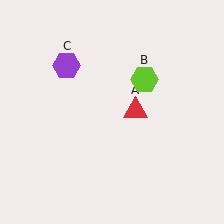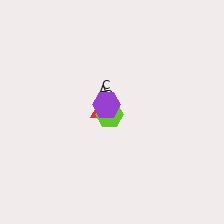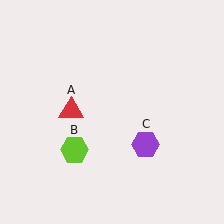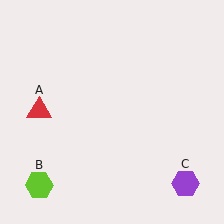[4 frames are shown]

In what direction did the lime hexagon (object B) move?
The lime hexagon (object B) moved down and to the left.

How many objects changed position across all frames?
3 objects changed position: red triangle (object A), lime hexagon (object B), purple hexagon (object C).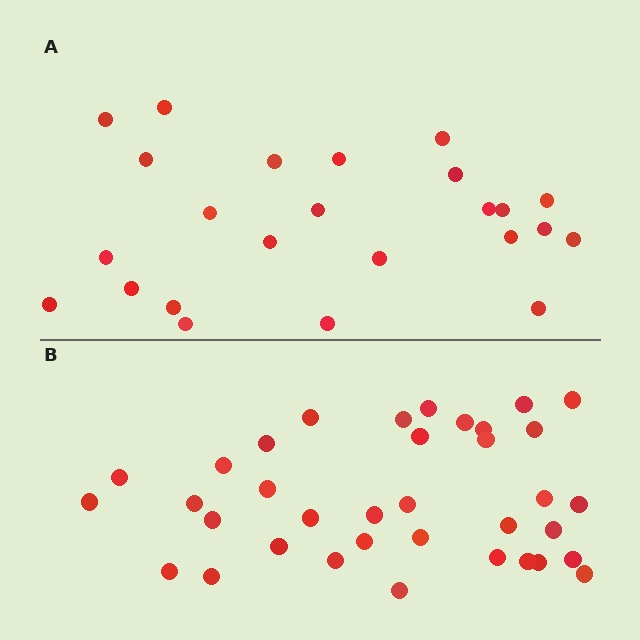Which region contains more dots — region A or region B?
Region B (the bottom region) has more dots.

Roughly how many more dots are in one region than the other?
Region B has roughly 12 or so more dots than region A.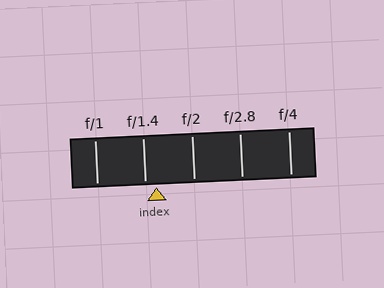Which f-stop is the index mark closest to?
The index mark is closest to f/1.4.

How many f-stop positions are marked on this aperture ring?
There are 5 f-stop positions marked.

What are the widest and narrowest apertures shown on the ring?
The widest aperture shown is f/1 and the narrowest is f/4.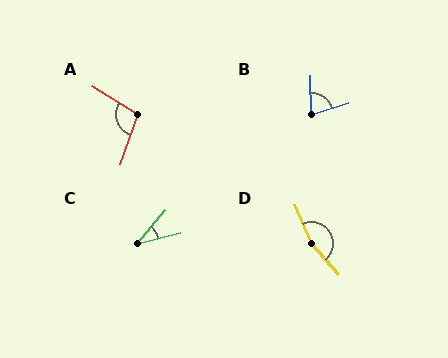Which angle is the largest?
D, at approximately 162 degrees.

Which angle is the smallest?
C, at approximately 37 degrees.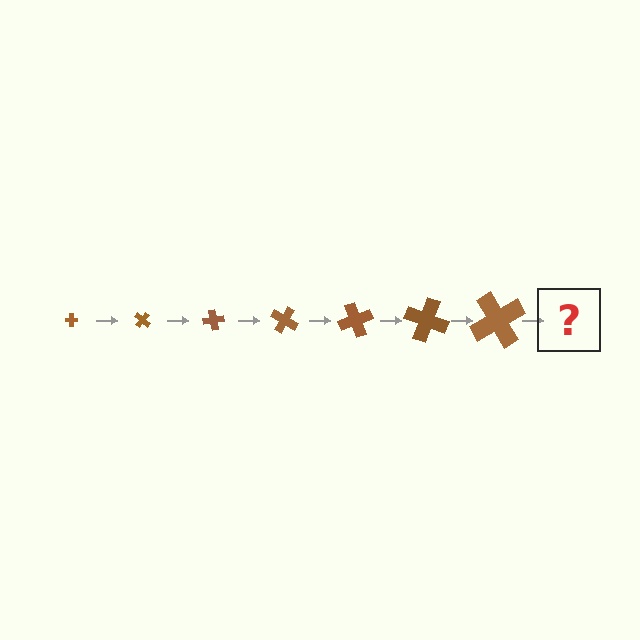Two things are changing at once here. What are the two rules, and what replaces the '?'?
The two rules are that the cross grows larger each step and it rotates 40 degrees each step. The '?' should be a cross, larger than the previous one and rotated 280 degrees from the start.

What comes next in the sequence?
The next element should be a cross, larger than the previous one and rotated 280 degrees from the start.